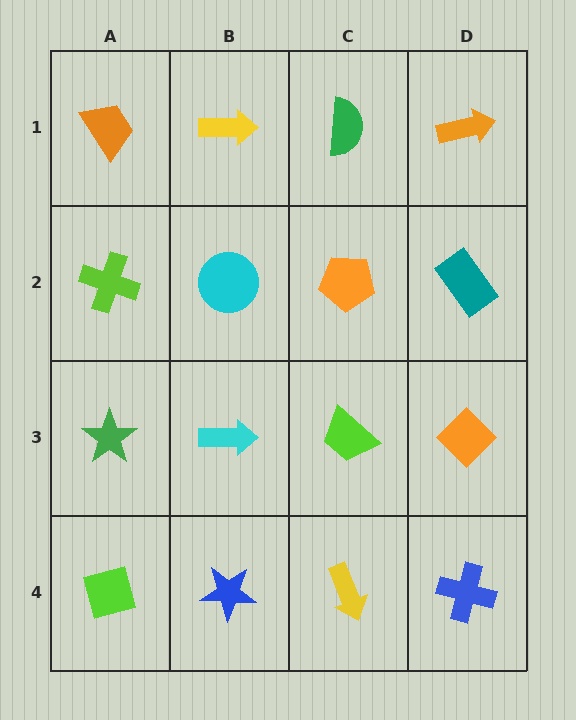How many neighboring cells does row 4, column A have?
2.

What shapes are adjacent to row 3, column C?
An orange pentagon (row 2, column C), a yellow arrow (row 4, column C), a cyan arrow (row 3, column B), an orange diamond (row 3, column D).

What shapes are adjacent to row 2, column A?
An orange trapezoid (row 1, column A), a green star (row 3, column A), a cyan circle (row 2, column B).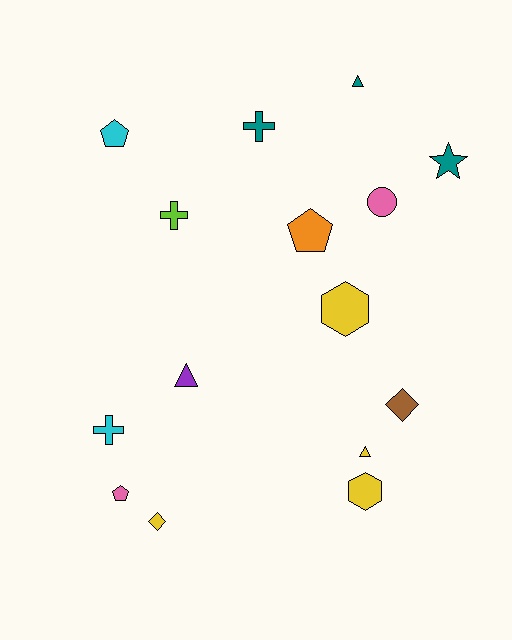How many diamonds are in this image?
There are 2 diamonds.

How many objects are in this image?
There are 15 objects.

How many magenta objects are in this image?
There are no magenta objects.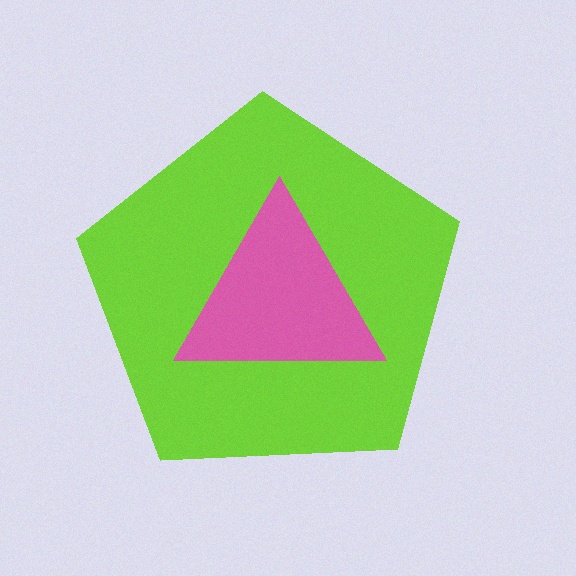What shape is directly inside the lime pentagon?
The pink triangle.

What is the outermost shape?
The lime pentagon.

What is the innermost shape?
The pink triangle.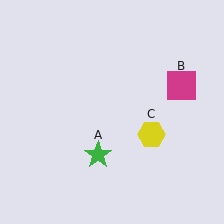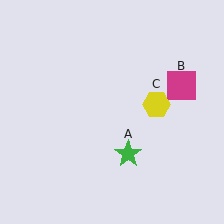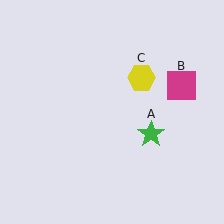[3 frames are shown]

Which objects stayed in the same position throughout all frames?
Magenta square (object B) remained stationary.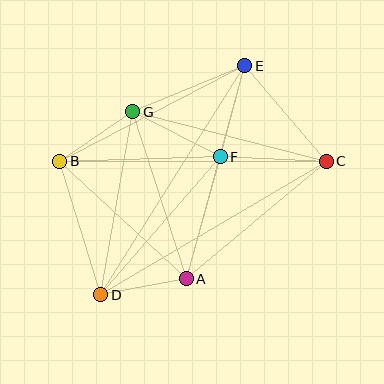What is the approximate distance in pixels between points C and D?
The distance between C and D is approximately 262 pixels.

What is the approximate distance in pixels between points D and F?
The distance between D and F is approximately 182 pixels.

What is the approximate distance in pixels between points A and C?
The distance between A and C is approximately 183 pixels.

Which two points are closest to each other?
Points A and D are closest to each other.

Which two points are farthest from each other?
Points D and E are farthest from each other.